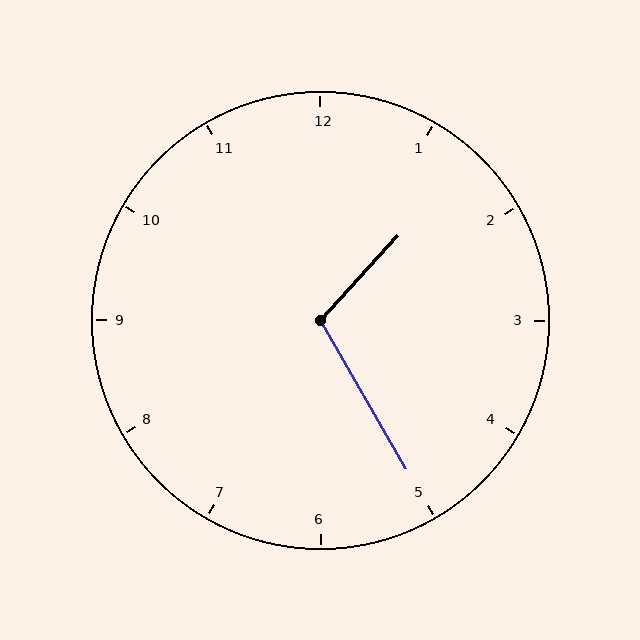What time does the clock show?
1:25.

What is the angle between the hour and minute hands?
Approximately 108 degrees.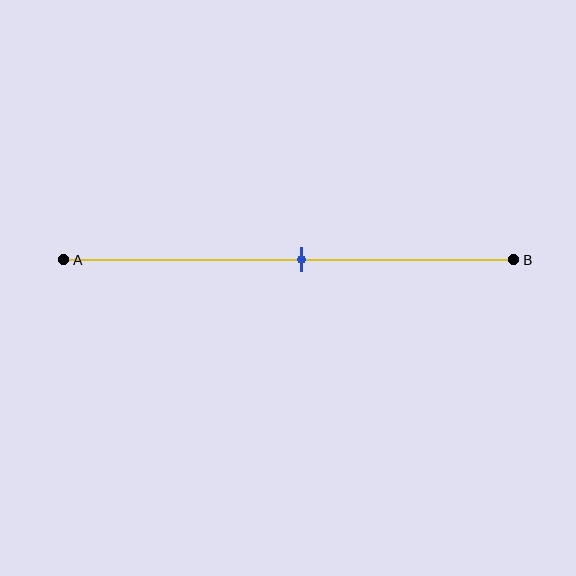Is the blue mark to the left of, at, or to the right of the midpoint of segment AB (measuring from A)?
The blue mark is approximately at the midpoint of segment AB.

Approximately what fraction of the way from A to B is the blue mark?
The blue mark is approximately 55% of the way from A to B.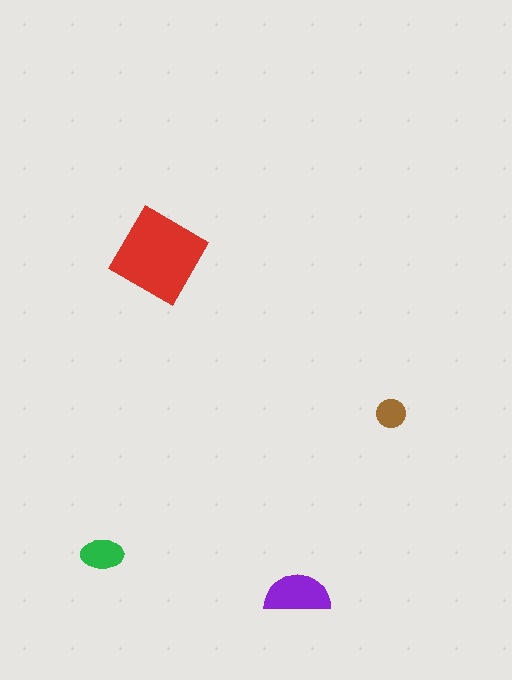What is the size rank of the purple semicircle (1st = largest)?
2nd.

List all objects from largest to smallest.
The red diamond, the purple semicircle, the green ellipse, the brown circle.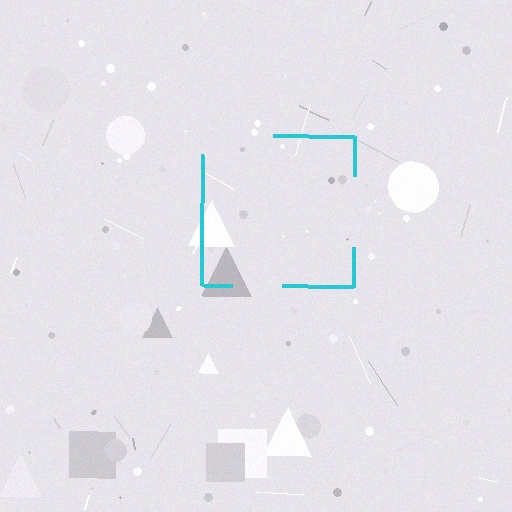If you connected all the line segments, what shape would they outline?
They would outline a square.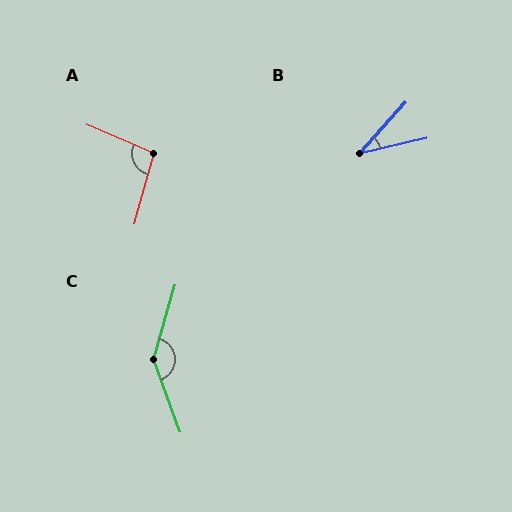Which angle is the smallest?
B, at approximately 35 degrees.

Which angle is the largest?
C, at approximately 144 degrees.